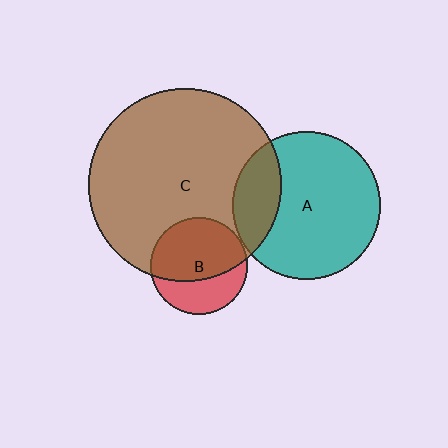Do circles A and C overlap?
Yes.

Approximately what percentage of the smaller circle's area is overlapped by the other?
Approximately 20%.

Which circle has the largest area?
Circle C (brown).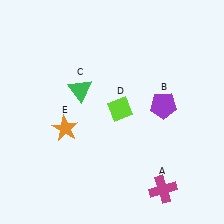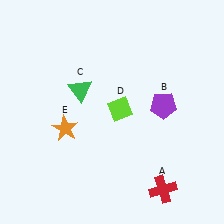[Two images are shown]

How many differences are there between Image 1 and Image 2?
There is 1 difference between the two images.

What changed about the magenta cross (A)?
In Image 1, A is magenta. In Image 2, it changed to red.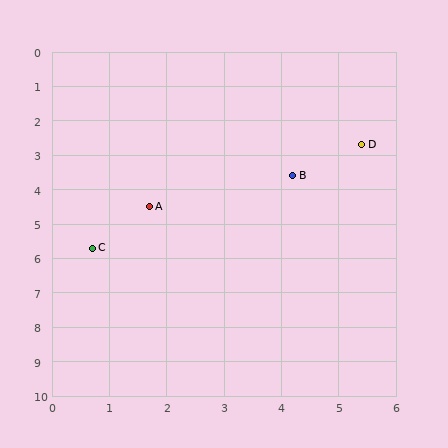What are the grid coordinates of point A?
Point A is at approximately (1.7, 4.5).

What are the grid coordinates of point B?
Point B is at approximately (4.2, 3.6).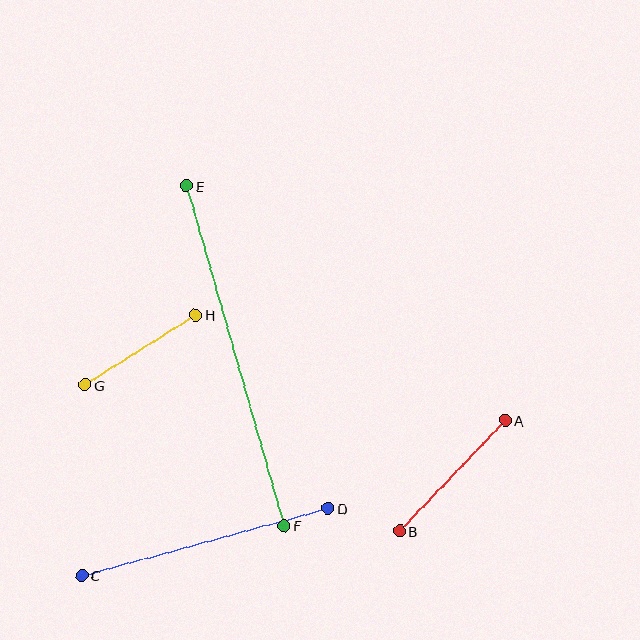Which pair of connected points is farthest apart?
Points E and F are farthest apart.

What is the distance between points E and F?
The distance is approximately 354 pixels.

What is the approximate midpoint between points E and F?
The midpoint is at approximately (235, 356) pixels.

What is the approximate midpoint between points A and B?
The midpoint is at approximately (452, 476) pixels.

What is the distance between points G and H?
The distance is approximately 131 pixels.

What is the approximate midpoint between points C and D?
The midpoint is at approximately (205, 542) pixels.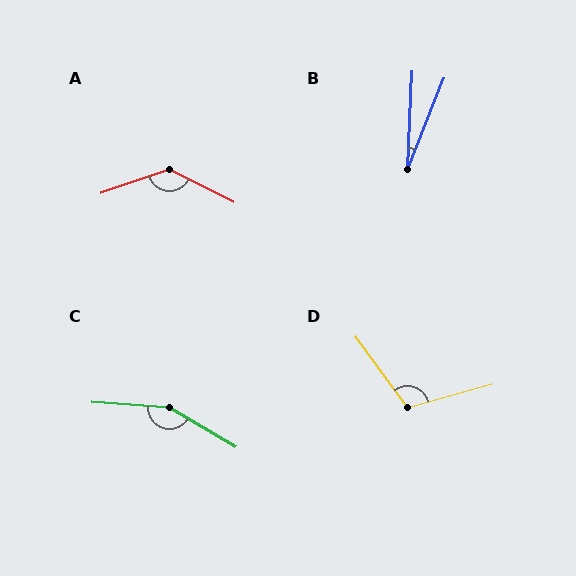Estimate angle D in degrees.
Approximately 111 degrees.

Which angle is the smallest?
B, at approximately 19 degrees.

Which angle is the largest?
C, at approximately 153 degrees.